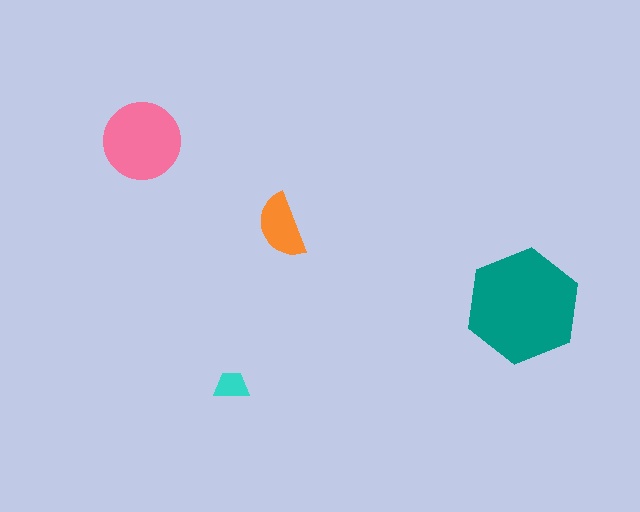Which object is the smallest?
The cyan trapezoid.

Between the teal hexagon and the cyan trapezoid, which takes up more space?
The teal hexagon.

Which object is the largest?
The teal hexagon.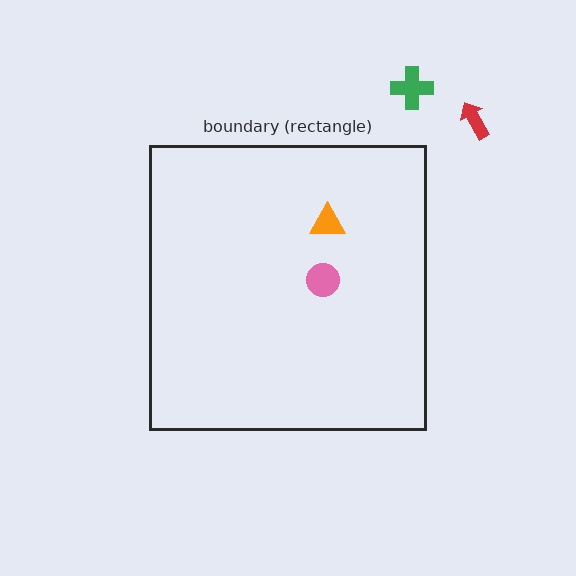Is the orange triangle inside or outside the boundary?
Inside.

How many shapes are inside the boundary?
2 inside, 2 outside.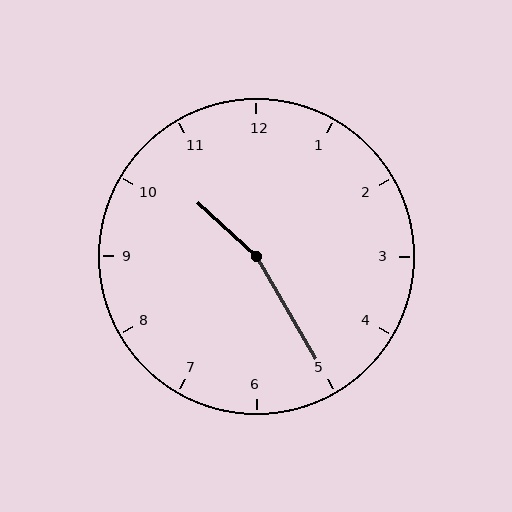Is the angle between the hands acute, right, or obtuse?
It is obtuse.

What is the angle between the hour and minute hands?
Approximately 162 degrees.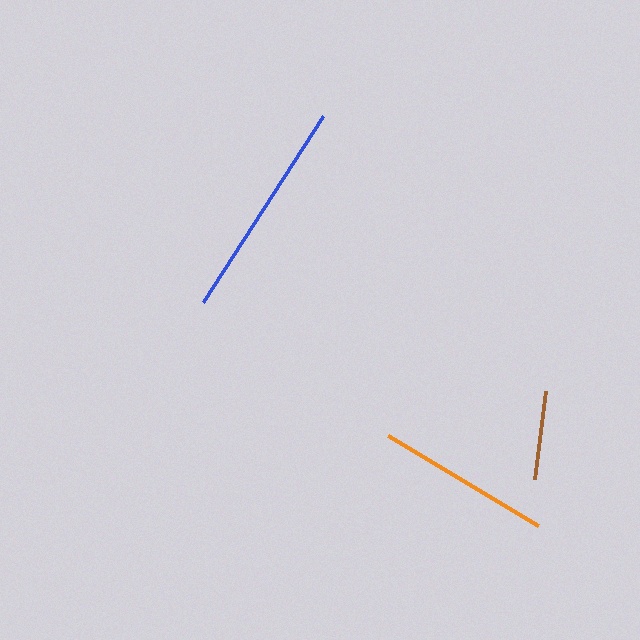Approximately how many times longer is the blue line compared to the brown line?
The blue line is approximately 2.5 times the length of the brown line.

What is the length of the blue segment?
The blue segment is approximately 221 pixels long.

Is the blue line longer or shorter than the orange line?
The blue line is longer than the orange line.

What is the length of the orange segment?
The orange segment is approximately 175 pixels long.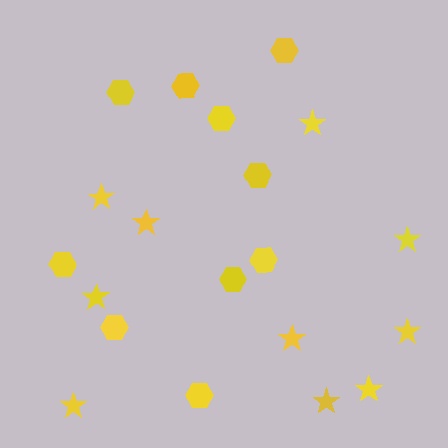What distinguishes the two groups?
There are 2 groups: one group of hexagons (10) and one group of stars (10).